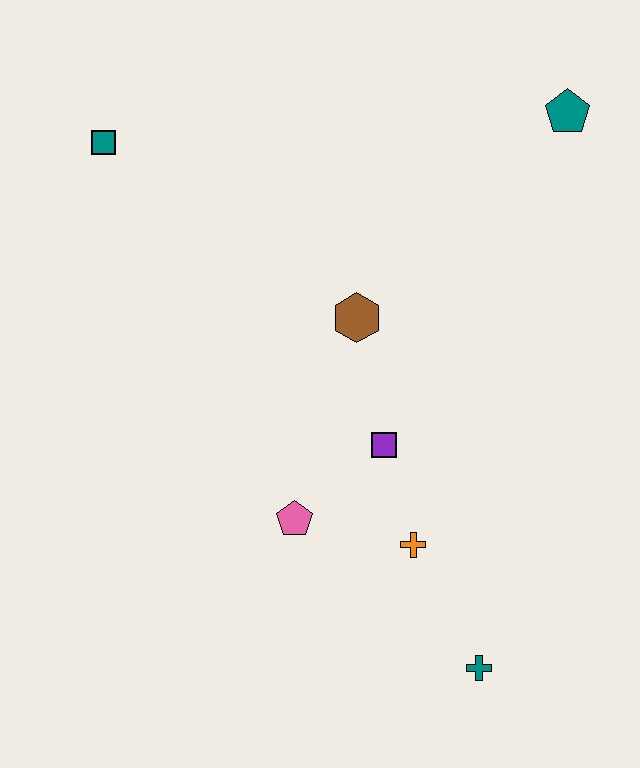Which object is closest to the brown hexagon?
The purple square is closest to the brown hexagon.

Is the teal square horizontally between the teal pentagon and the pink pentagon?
No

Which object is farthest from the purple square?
The teal square is farthest from the purple square.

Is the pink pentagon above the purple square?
No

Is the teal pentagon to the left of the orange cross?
No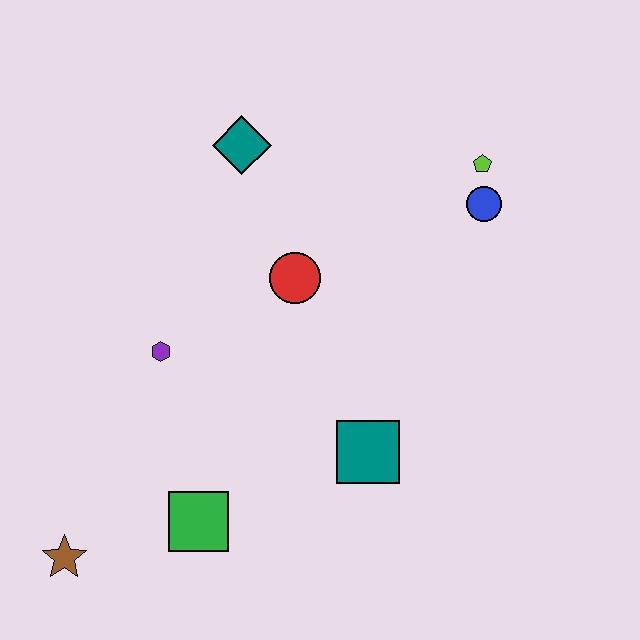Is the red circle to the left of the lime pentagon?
Yes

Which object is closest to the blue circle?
The lime pentagon is closest to the blue circle.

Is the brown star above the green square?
No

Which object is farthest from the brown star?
The lime pentagon is farthest from the brown star.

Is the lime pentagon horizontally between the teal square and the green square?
No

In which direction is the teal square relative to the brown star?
The teal square is to the right of the brown star.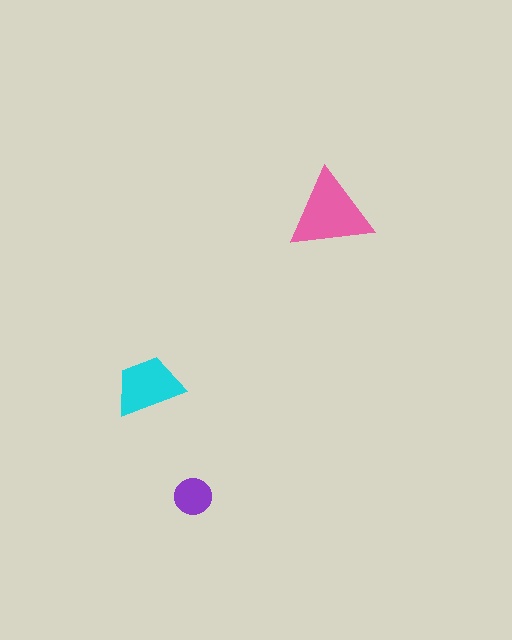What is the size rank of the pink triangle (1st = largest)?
1st.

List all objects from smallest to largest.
The purple circle, the cyan trapezoid, the pink triangle.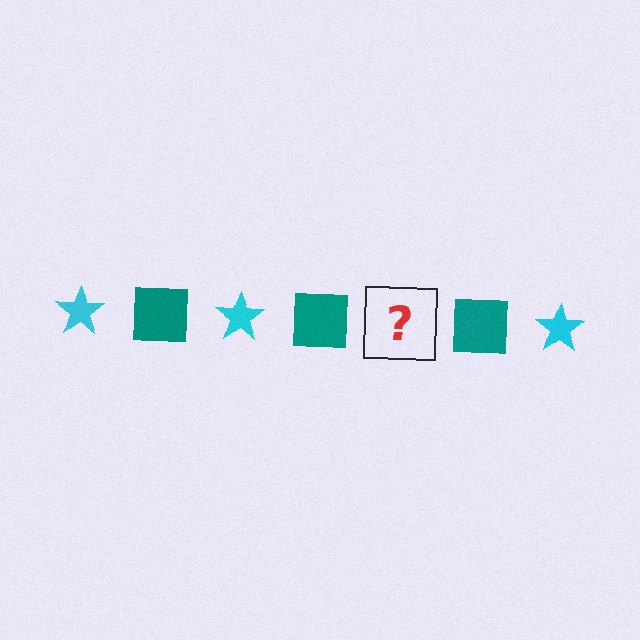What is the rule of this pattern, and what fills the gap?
The rule is that the pattern alternates between cyan star and teal square. The gap should be filled with a cyan star.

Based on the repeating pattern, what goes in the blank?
The blank should be a cyan star.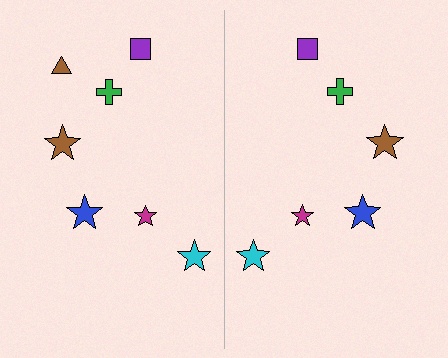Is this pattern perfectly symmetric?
No, the pattern is not perfectly symmetric. A brown triangle is missing from the right side.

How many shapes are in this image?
There are 13 shapes in this image.